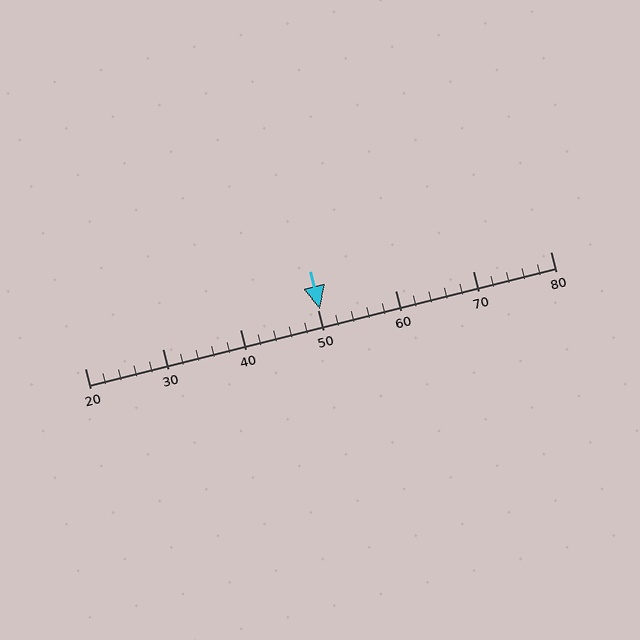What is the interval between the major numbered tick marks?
The major tick marks are spaced 10 units apart.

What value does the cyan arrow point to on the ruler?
The cyan arrow points to approximately 50.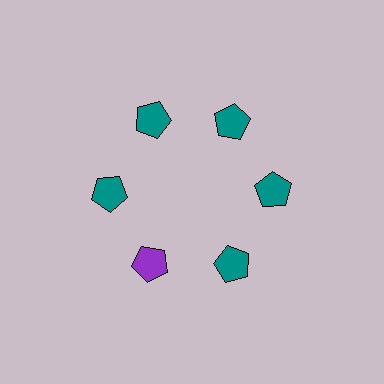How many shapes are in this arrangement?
There are 6 shapes arranged in a ring pattern.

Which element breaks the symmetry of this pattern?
The purple pentagon at roughly the 7 o'clock position breaks the symmetry. All other shapes are teal pentagons.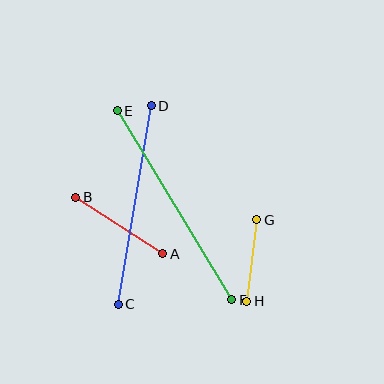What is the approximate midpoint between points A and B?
The midpoint is at approximately (119, 225) pixels.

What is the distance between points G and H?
The distance is approximately 82 pixels.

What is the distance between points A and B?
The distance is approximately 104 pixels.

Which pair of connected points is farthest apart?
Points E and F are farthest apart.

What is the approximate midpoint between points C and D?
The midpoint is at approximately (135, 205) pixels.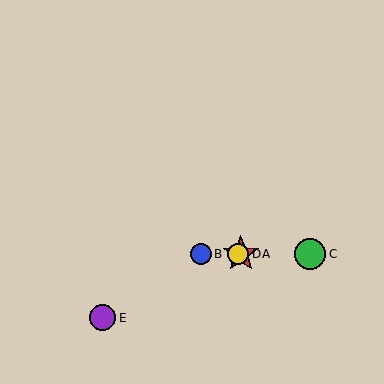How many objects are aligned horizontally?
4 objects (A, B, C, D) are aligned horizontally.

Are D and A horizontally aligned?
Yes, both are at y≈254.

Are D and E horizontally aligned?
No, D is at y≈254 and E is at y≈318.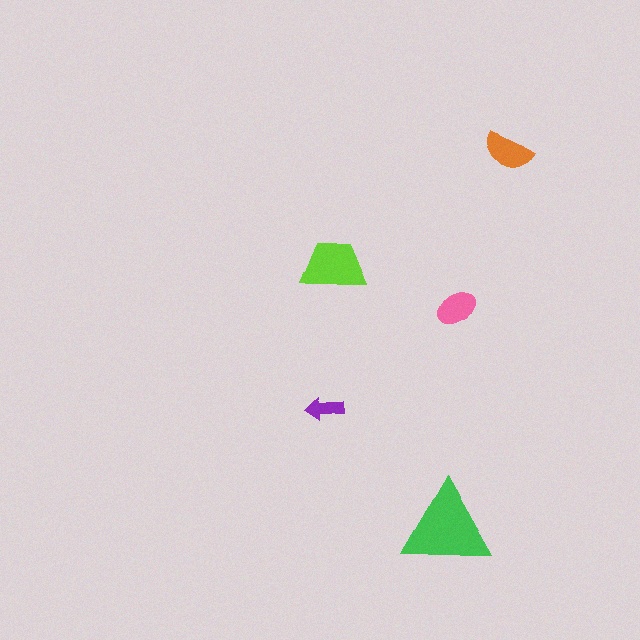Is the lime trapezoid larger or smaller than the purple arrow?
Larger.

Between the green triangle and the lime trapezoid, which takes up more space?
The green triangle.